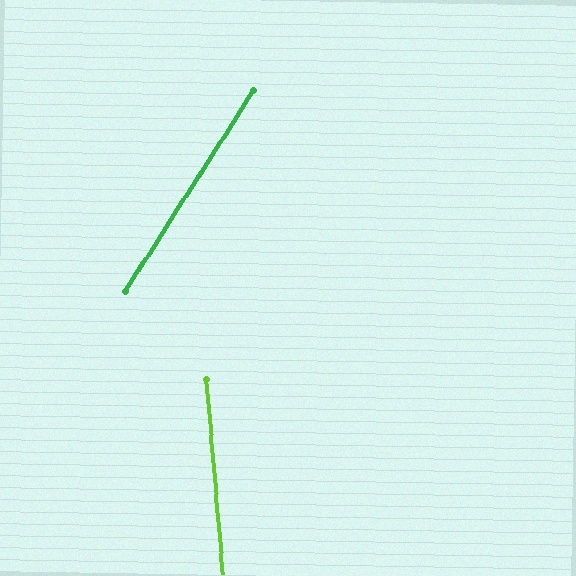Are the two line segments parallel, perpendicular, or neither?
Neither parallel nor perpendicular — they differ by about 37°.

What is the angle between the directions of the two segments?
Approximately 37 degrees.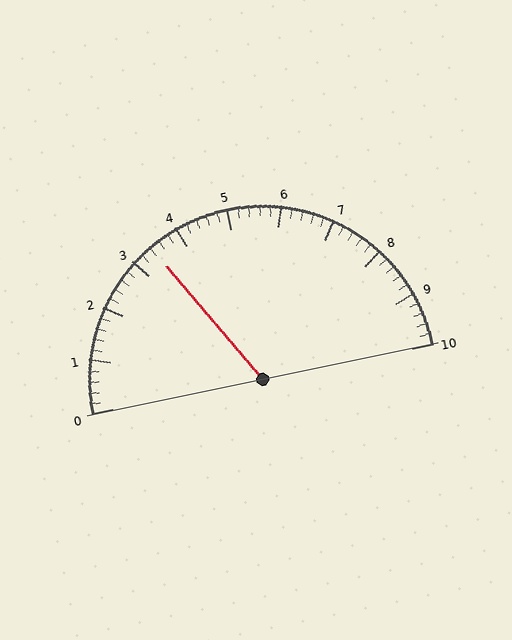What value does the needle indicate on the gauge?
The needle indicates approximately 3.4.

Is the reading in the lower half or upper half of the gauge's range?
The reading is in the lower half of the range (0 to 10).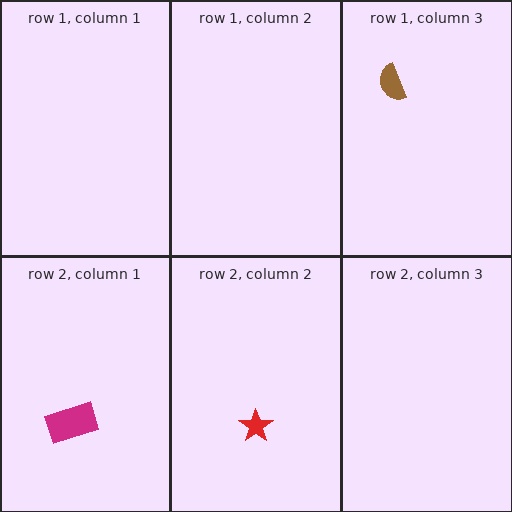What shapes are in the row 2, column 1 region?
The magenta rectangle.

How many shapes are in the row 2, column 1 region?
1.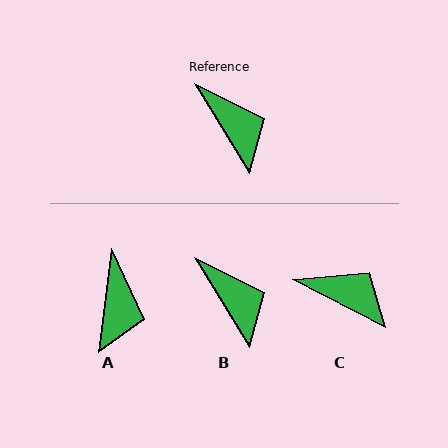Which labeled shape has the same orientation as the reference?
B.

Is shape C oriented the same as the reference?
No, it is off by about 31 degrees.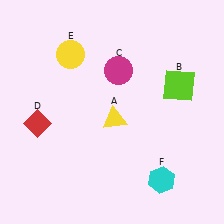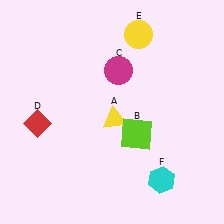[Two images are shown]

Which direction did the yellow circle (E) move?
The yellow circle (E) moved right.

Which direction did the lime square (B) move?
The lime square (B) moved down.